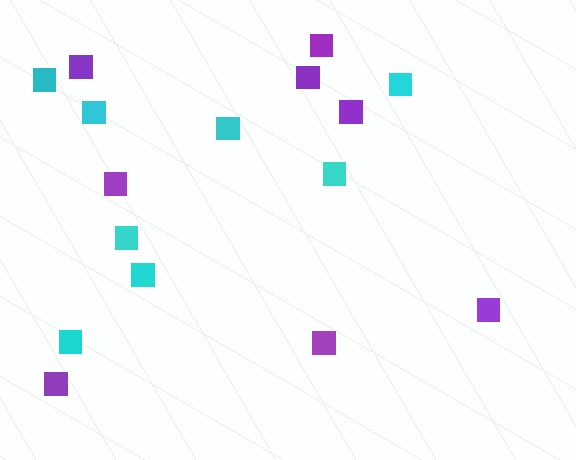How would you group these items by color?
There are 2 groups: one group of purple squares (8) and one group of cyan squares (8).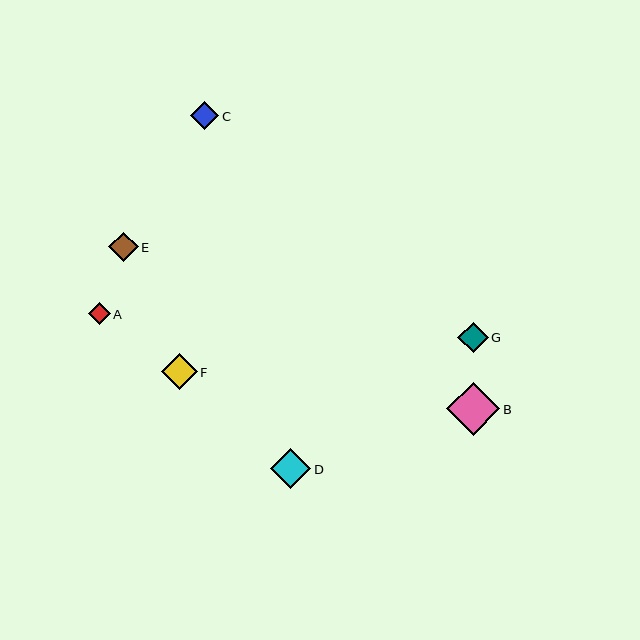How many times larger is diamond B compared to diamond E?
Diamond B is approximately 1.8 times the size of diamond E.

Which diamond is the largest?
Diamond B is the largest with a size of approximately 53 pixels.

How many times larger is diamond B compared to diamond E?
Diamond B is approximately 1.8 times the size of diamond E.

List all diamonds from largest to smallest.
From largest to smallest: B, D, F, G, E, C, A.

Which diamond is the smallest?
Diamond A is the smallest with a size of approximately 22 pixels.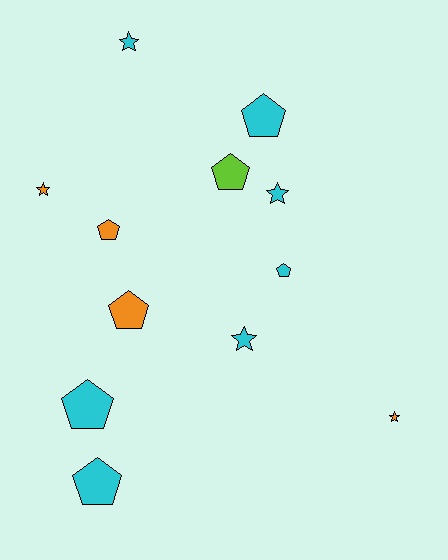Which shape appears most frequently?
Pentagon, with 7 objects.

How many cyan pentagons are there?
There are 4 cyan pentagons.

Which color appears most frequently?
Cyan, with 7 objects.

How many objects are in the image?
There are 12 objects.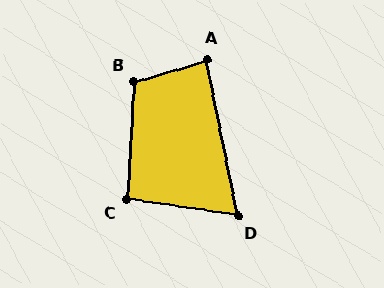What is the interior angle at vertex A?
Approximately 85 degrees (acute).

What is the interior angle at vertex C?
Approximately 95 degrees (obtuse).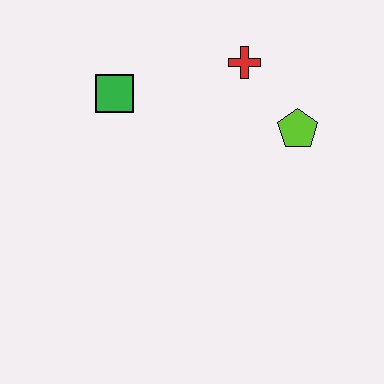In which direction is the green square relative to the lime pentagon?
The green square is to the left of the lime pentagon.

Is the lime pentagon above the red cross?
No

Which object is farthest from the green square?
The lime pentagon is farthest from the green square.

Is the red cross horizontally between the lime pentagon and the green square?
Yes